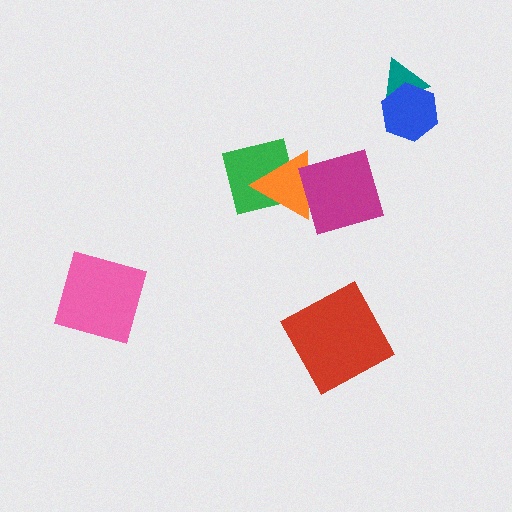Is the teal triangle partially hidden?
Yes, it is partially covered by another shape.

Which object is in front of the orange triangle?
The magenta diamond is in front of the orange triangle.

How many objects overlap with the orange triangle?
2 objects overlap with the orange triangle.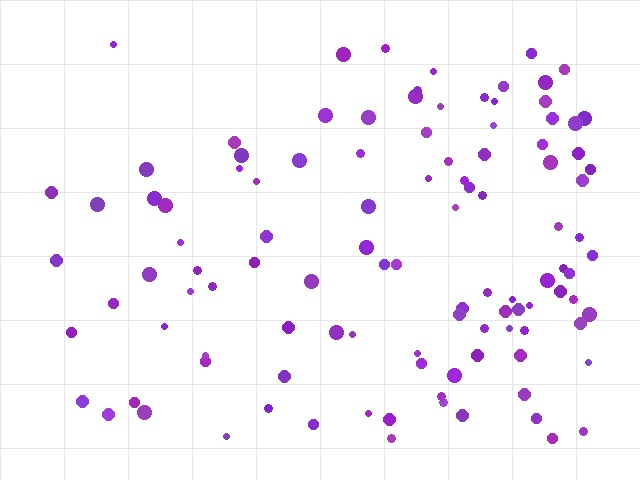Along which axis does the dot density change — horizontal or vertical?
Horizontal.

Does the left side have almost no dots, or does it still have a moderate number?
Still a moderate number, just noticeably fewer than the right.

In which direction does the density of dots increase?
From left to right, with the right side densest.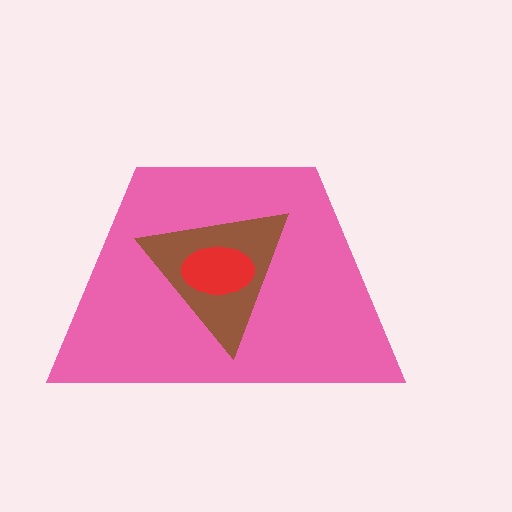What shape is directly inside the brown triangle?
The red ellipse.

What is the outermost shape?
The pink trapezoid.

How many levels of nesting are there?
3.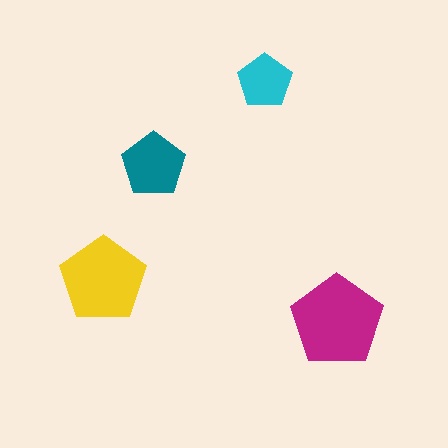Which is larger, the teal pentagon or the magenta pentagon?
The magenta one.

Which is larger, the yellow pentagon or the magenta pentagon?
The magenta one.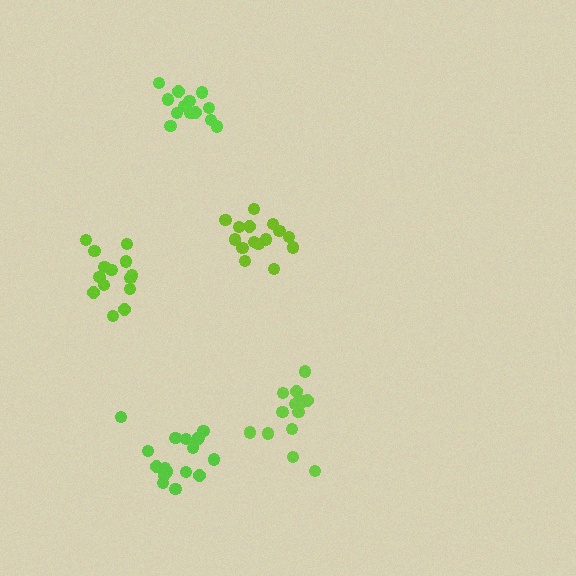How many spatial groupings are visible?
There are 5 spatial groupings.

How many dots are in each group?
Group 1: 13 dots, Group 2: 17 dots, Group 3: 14 dots, Group 4: 14 dots, Group 5: 15 dots (73 total).